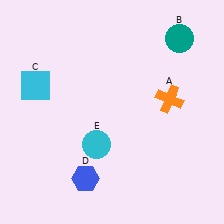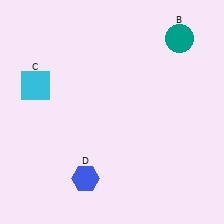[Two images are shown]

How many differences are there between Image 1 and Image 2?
There are 2 differences between the two images.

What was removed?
The cyan circle (E), the orange cross (A) were removed in Image 2.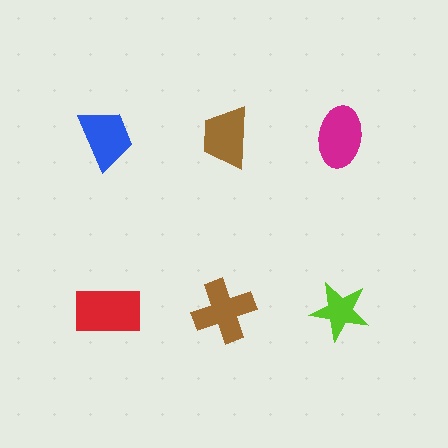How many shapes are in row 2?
3 shapes.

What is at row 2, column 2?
A brown cross.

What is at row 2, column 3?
A lime star.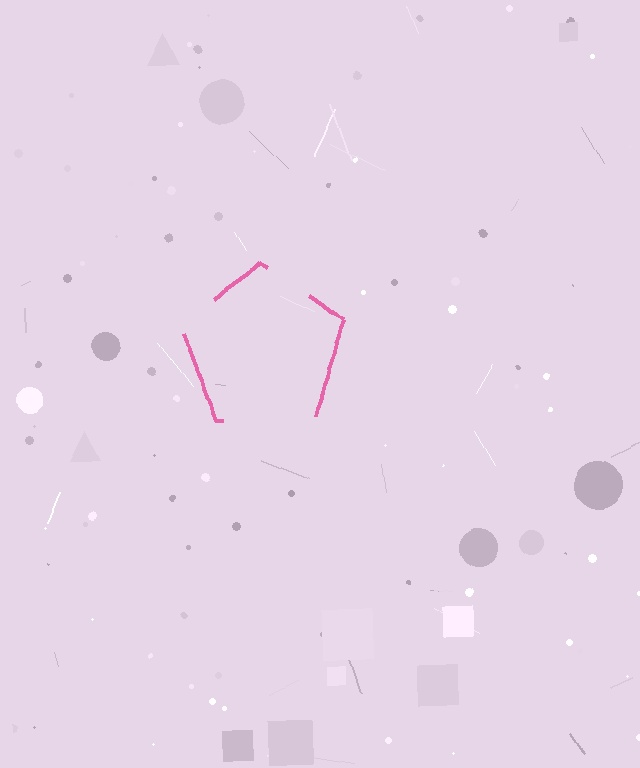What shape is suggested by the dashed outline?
The dashed outline suggests a pentagon.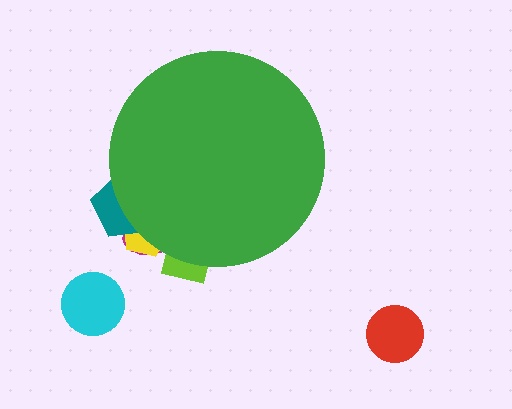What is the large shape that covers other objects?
A green circle.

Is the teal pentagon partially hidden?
Yes, the teal pentagon is partially hidden behind the green circle.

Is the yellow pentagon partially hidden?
Yes, the yellow pentagon is partially hidden behind the green circle.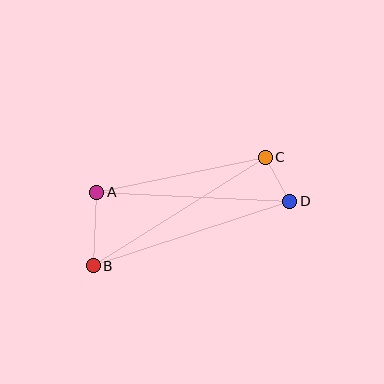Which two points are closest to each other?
Points C and D are closest to each other.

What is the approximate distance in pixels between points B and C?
The distance between B and C is approximately 203 pixels.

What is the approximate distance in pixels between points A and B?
The distance between A and B is approximately 74 pixels.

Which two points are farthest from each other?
Points B and D are farthest from each other.